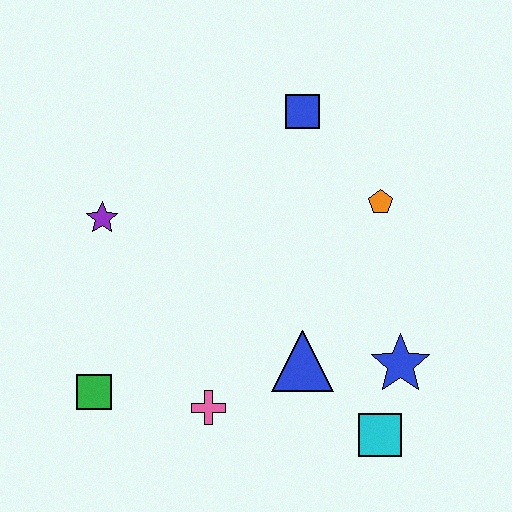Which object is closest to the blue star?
The cyan square is closest to the blue star.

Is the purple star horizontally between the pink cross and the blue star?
No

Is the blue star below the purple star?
Yes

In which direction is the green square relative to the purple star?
The green square is below the purple star.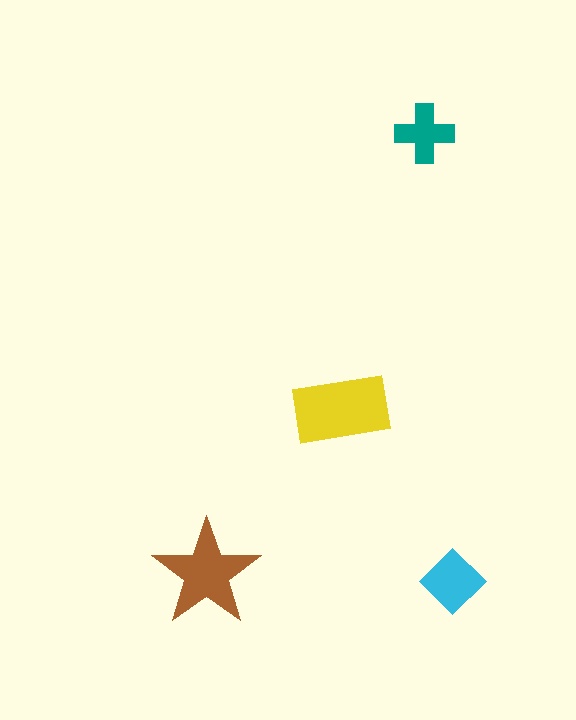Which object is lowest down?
The cyan diamond is bottommost.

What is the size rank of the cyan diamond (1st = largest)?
3rd.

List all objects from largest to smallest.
The yellow rectangle, the brown star, the cyan diamond, the teal cross.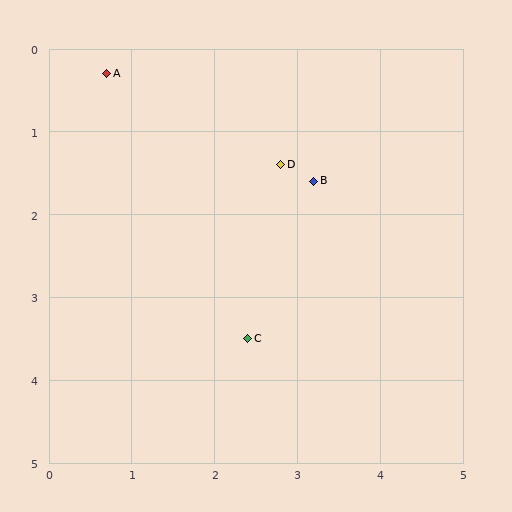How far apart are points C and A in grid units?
Points C and A are about 3.6 grid units apart.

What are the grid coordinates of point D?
Point D is at approximately (2.8, 1.4).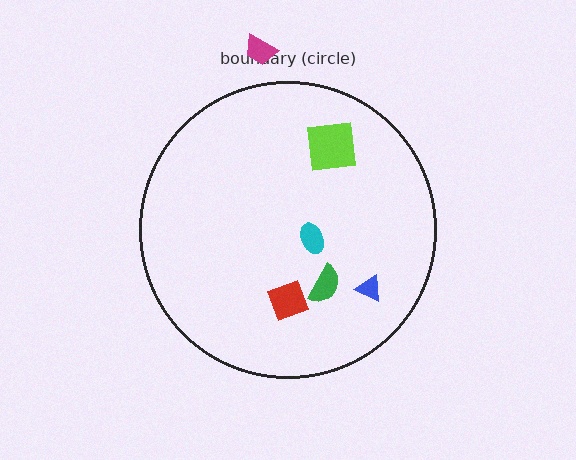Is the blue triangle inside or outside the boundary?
Inside.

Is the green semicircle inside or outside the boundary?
Inside.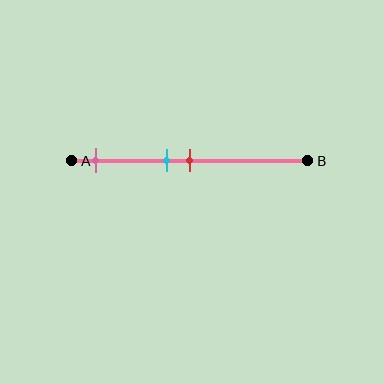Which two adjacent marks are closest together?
The cyan and red marks are the closest adjacent pair.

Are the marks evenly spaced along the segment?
No, the marks are not evenly spaced.